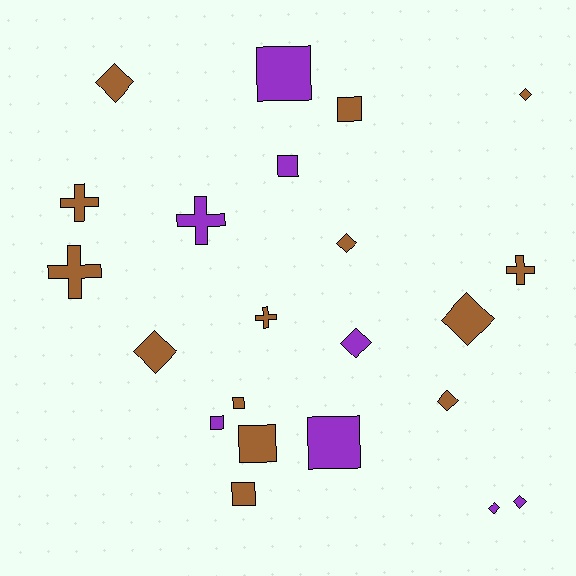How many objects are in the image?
There are 22 objects.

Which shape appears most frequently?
Diamond, with 9 objects.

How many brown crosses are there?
There are 4 brown crosses.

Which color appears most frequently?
Brown, with 14 objects.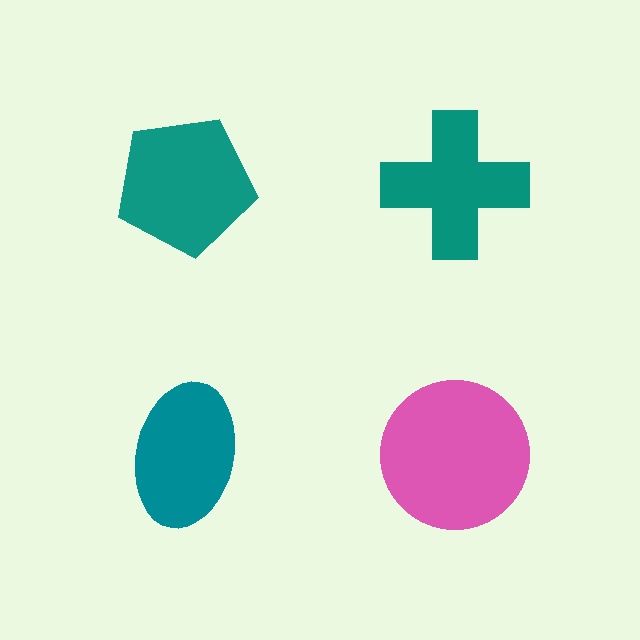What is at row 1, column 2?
A teal cross.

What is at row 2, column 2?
A pink circle.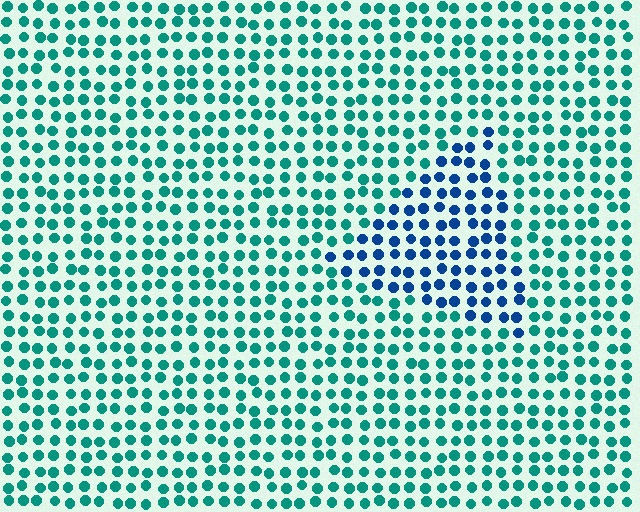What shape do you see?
I see a triangle.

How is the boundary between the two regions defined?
The boundary is defined purely by a slight shift in hue (about 45 degrees). Spacing, size, and orientation are identical on both sides.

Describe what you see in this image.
The image is filled with small teal elements in a uniform arrangement. A triangle-shaped region is visible where the elements are tinted to a slightly different hue, forming a subtle color boundary.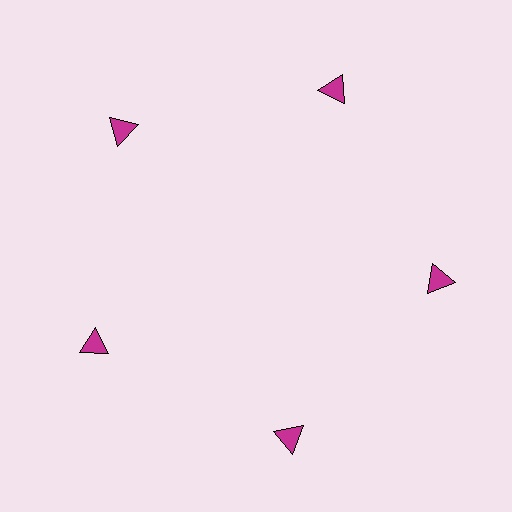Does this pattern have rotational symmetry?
Yes, this pattern has 5-fold rotational symmetry. It looks the same after rotating 72 degrees around the center.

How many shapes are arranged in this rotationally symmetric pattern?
There are 5 shapes, arranged in 5 groups of 1.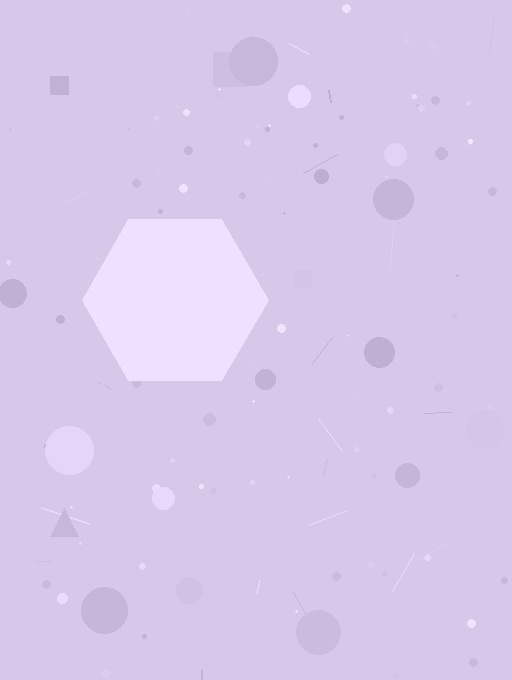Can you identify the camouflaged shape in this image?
The camouflaged shape is a hexagon.